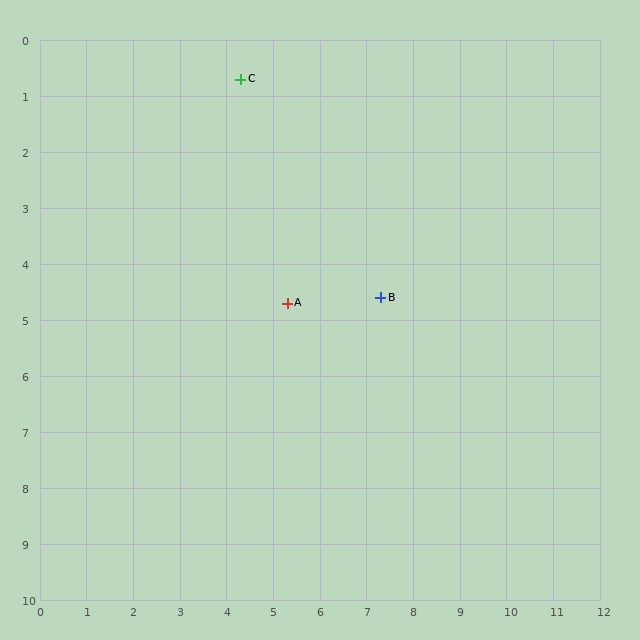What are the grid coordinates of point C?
Point C is at approximately (4.3, 0.7).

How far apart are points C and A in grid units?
Points C and A are about 4.1 grid units apart.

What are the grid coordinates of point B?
Point B is at approximately (7.3, 4.6).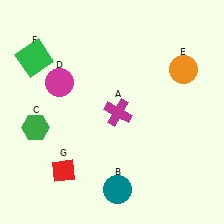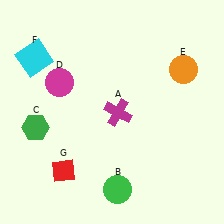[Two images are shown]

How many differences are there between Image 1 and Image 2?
There are 2 differences between the two images.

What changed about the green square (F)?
In Image 1, F is green. In Image 2, it changed to cyan.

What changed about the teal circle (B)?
In Image 1, B is teal. In Image 2, it changed to green.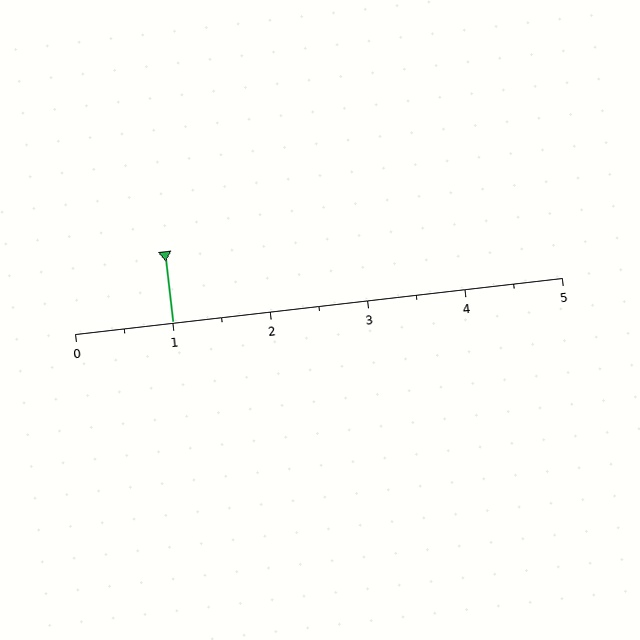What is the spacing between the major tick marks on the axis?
The major ticks are spaced 1 apart.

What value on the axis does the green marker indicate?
The marker indicates approximately 1.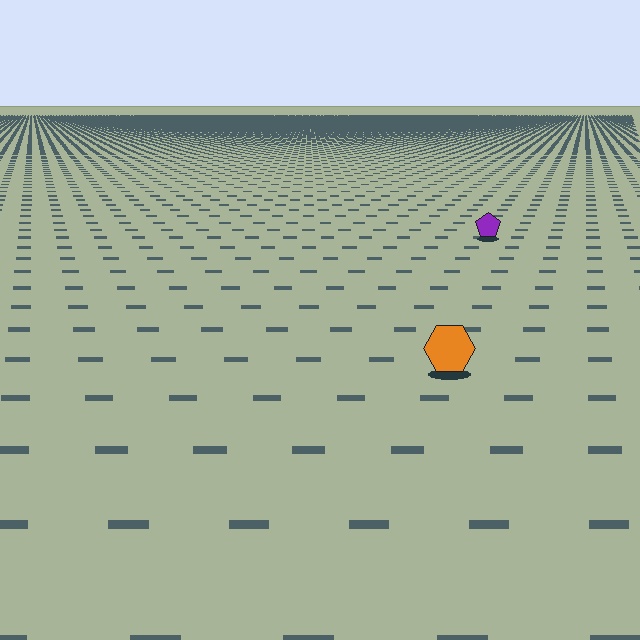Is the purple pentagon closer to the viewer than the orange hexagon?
No. The orange hexagon is closer — you can tell from the texture gradient: the ground texture is coarser near it.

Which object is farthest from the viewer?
The purple pentagon is farthest from the viewer. It appears smaller and the ground texture around it is denser.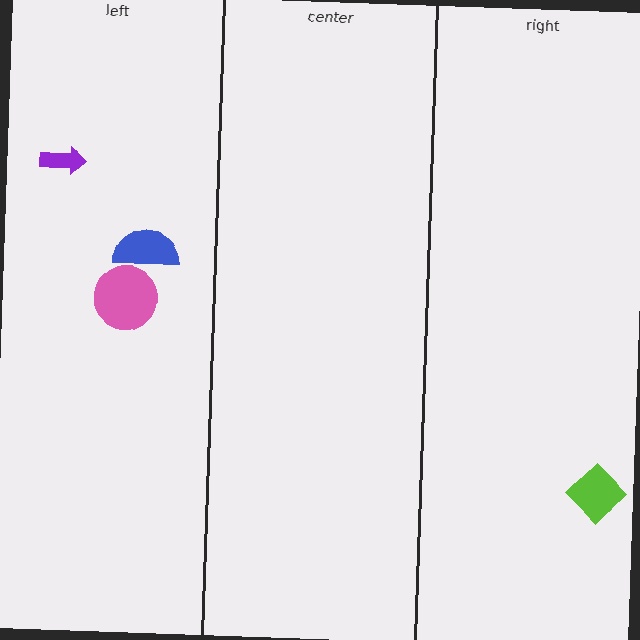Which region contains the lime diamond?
The right region.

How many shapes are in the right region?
1.